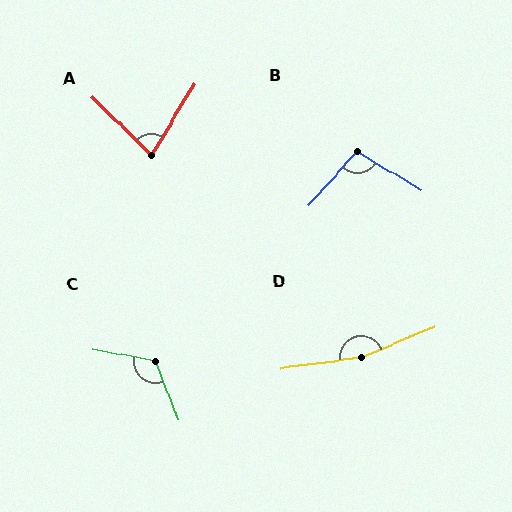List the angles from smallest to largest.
A (77°), B (101°), C (121°), D (165°).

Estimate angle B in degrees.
Approximately 101 degrees.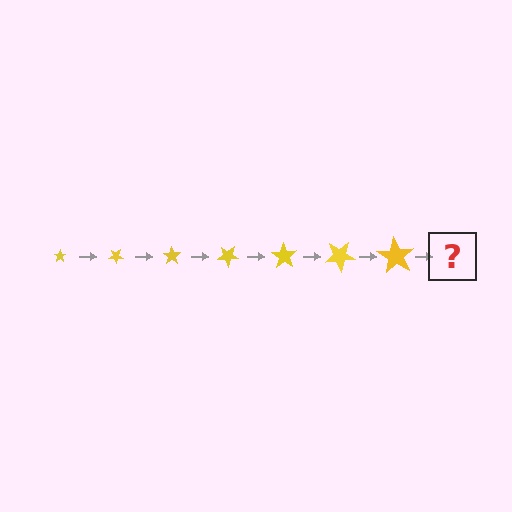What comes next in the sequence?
The next element should be a star, larger than the previous one and rotated 245 degrees from the start.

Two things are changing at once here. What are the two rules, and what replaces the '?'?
The two rules are that the star grows larger each step and it rotates 35 degrees each step. The '?' should be a star, larger than the previous one and rotated 245 degrees from the start.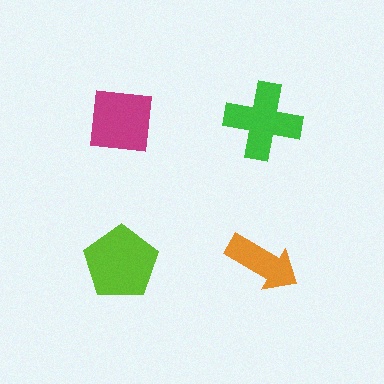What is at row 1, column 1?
A magenta square.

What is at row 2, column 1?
A lime pentagon.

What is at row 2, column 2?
An orange arrow.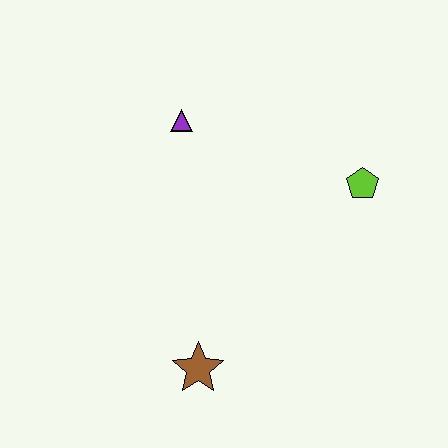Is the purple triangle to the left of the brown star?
Yes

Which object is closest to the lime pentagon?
The purple triangle is closest to the lime pentagon.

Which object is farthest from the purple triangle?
The brown star is farthest from the purple triangle.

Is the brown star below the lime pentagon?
Yes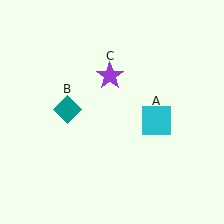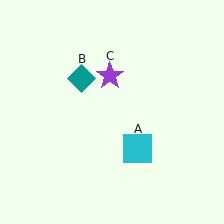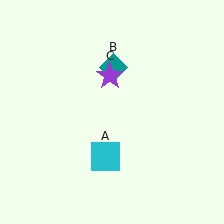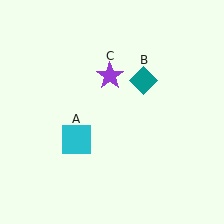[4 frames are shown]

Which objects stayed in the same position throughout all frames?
Purple star (object C) remained stationary.